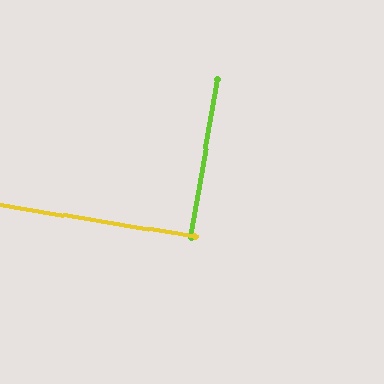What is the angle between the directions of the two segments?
Approximately 89 degrees.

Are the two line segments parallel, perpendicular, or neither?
Perpendicular — they meet at approximately 89°.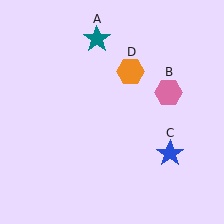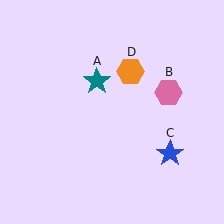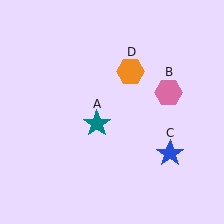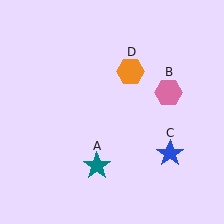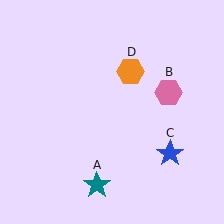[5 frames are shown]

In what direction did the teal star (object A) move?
The teal star (object A) moved down.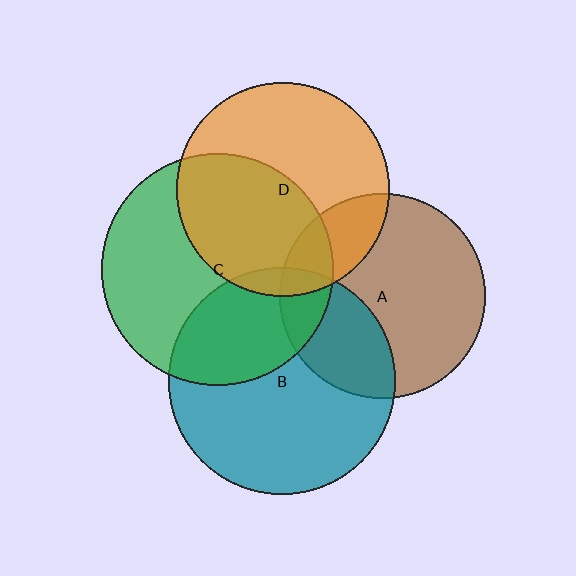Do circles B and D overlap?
Yes.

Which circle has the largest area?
Circle C (green).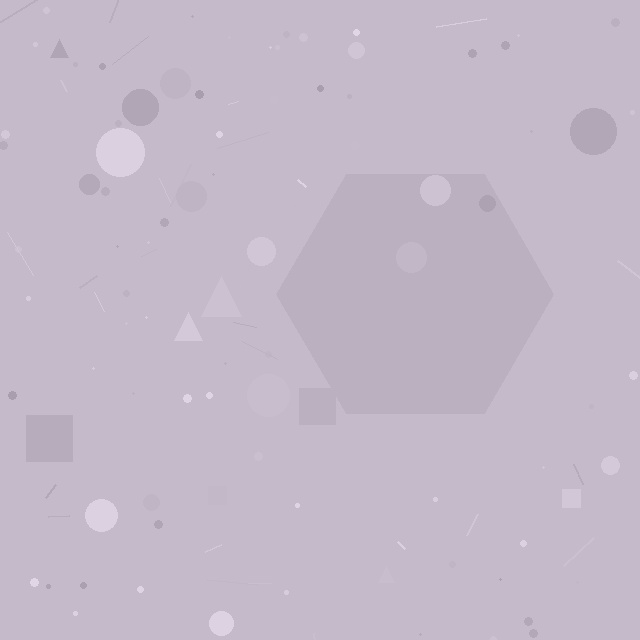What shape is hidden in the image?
A hexagon is hidden in the image.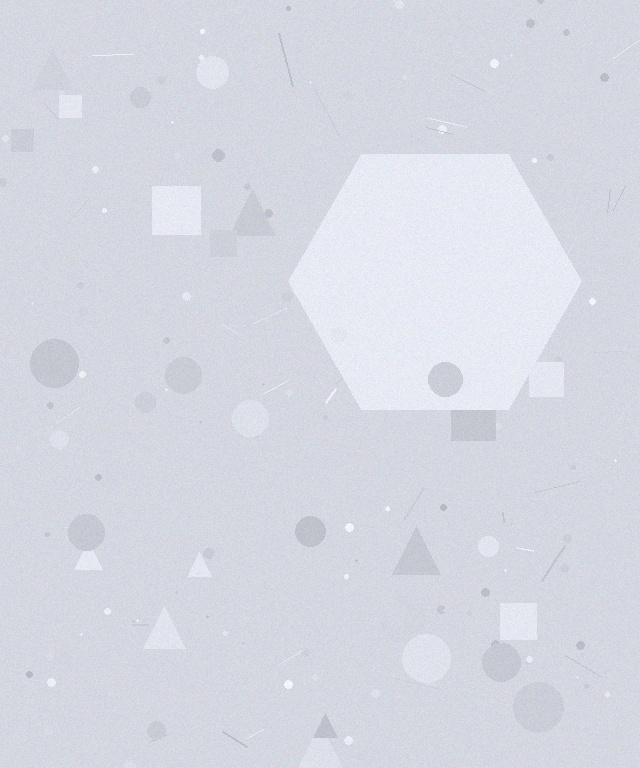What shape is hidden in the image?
A hexagon is hidden in the image.